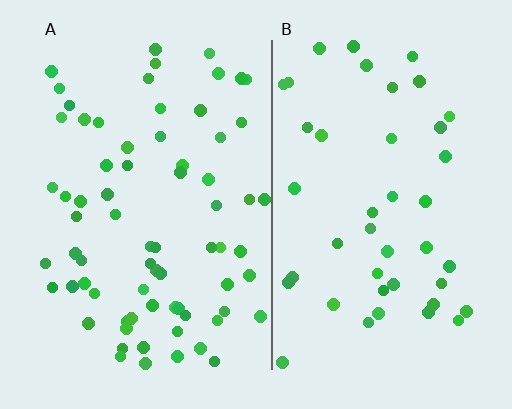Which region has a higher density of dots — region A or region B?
A (the left).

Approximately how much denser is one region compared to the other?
Approximately 1.6× — region A over region B.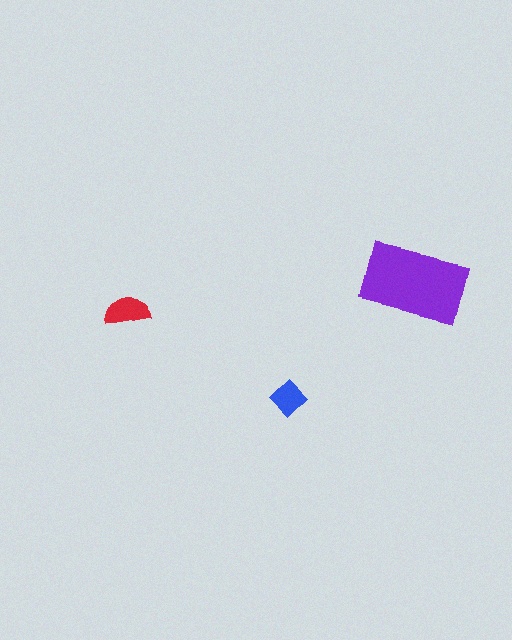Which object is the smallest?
The blue diamond.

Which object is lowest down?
The blue diamond is bottommost.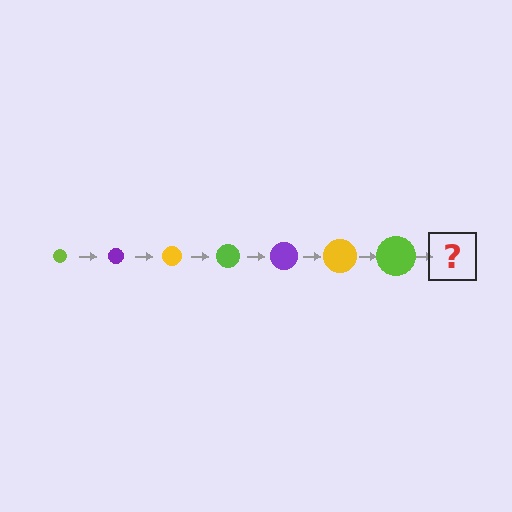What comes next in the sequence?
The next element should be a purple circle, larger than the previous one.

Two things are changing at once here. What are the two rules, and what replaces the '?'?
The two rules are that the circle grows larger each step and the color cycles through lime, purple, and yellow. The '?' should be a purple circle, larger than the previous one.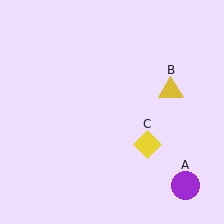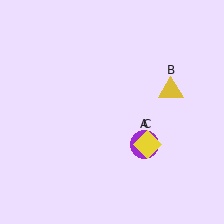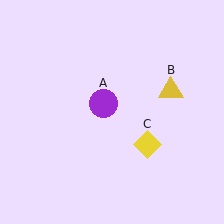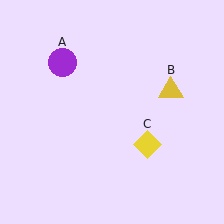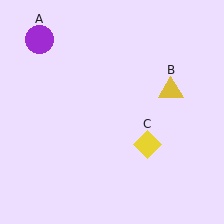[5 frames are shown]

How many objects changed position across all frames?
1 object changed position: purple circle (object A).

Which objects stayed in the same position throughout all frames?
Yellow triangle (object B) and yellow diamond (object C) remained stationary.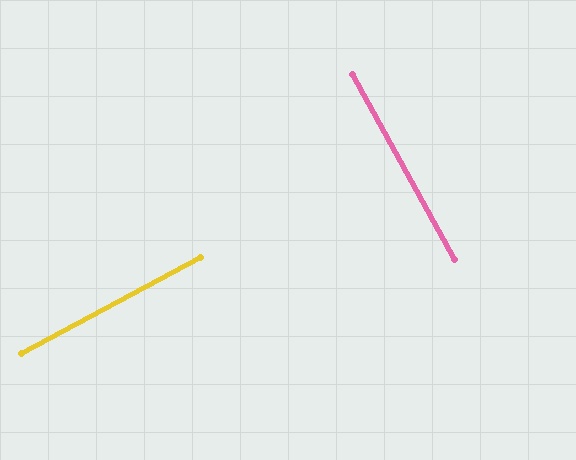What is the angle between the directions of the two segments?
Approximately 89 degrees.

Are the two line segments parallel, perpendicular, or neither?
Perpendicular — they meet at approximately 89°.